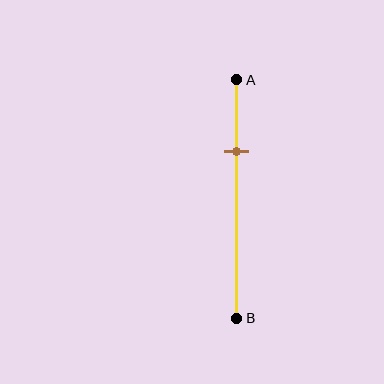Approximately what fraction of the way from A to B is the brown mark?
The brown mark is approximately 30% of the way from A to B.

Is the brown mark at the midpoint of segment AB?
No, the mark is at about 30% from A, not at the 50% midpoint.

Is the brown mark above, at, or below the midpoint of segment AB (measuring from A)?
The brown mark is above the midpoint of segment AB.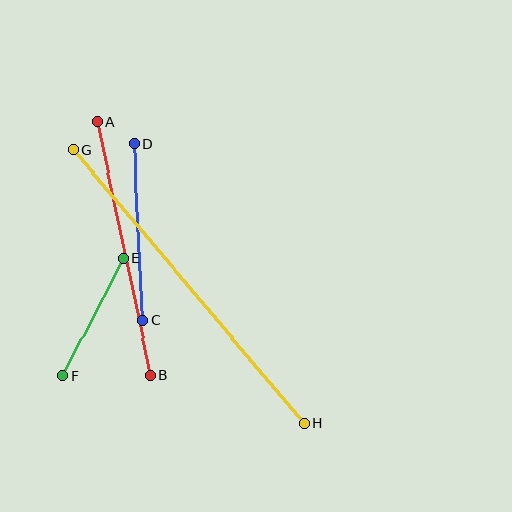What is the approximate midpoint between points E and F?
The midpoint is at approximately (93, 317) pixels.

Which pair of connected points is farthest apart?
Points G and H are farthest apart.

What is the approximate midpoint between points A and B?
The midpoint is at approximately (124, 249) pixels.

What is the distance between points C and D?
The distance is approximately 177 pixels.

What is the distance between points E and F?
The distance is approximately 132 pixels.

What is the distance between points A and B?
The distance is approximately 259 pixels.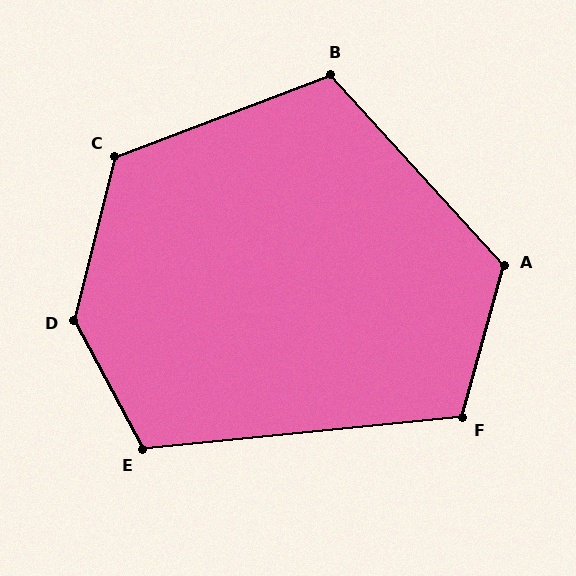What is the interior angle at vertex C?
Approximately 125 degrees (obtuse).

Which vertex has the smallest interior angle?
F, at approximately 111 degrees.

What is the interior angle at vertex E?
Approximately 113 degrees (obtuse).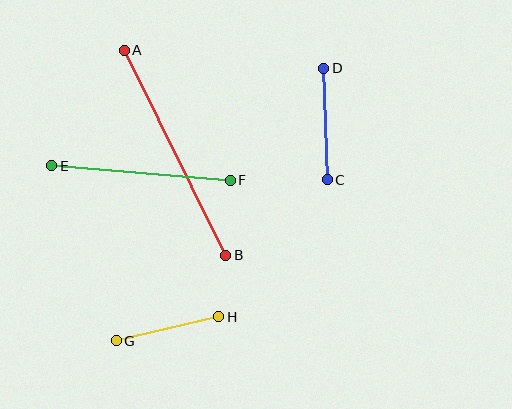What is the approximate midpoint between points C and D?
The midpoint is at approximately (325, 124) pixels.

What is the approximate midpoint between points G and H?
The midpoint is at approximately (168, 329) pixels.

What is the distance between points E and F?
The distance is approximately 179 pixels.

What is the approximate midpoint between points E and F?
The midpoint is at approximately (141, 173) pixels.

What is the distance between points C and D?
The distance is approximately 111 pixels.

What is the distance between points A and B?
The distance is approximately 229 pixels.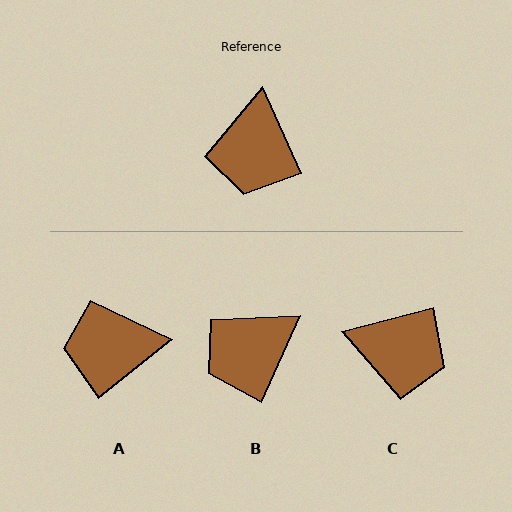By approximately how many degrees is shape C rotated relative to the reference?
Approximately 81 degrees counter-clockwise.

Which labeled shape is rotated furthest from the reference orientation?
C, about 81 degrees away.